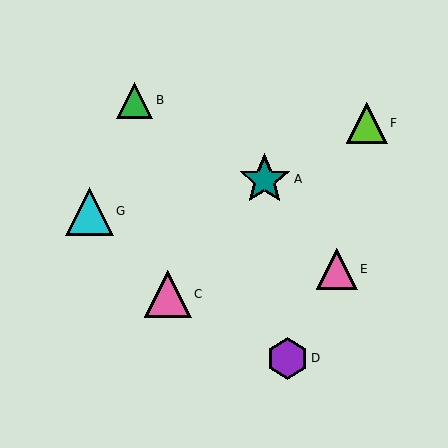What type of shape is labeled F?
Shape F is a lime triangle.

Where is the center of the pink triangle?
The center of the pink triangle is at (168, 294).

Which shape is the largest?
The teal star (labeled A) is the largest.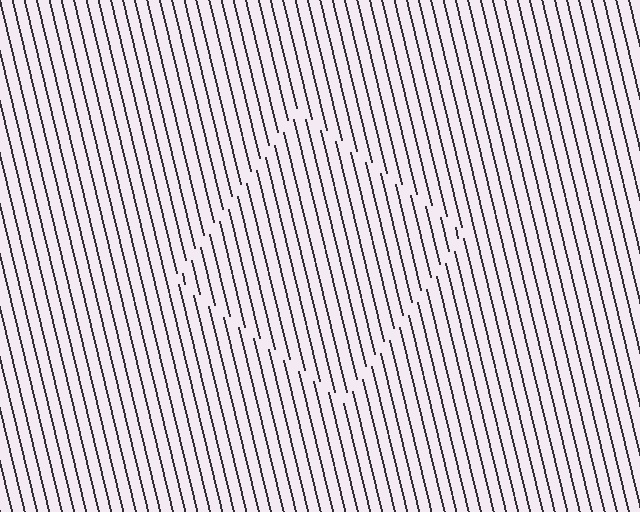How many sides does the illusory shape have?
4 sides — the line-ends trace a square.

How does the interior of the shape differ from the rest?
The interior of the shape contains the same grating, shifted by half a period — the contour is defined by the phase discontinuity where line-ends from the inner and outer gratings abut.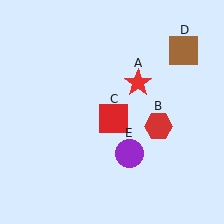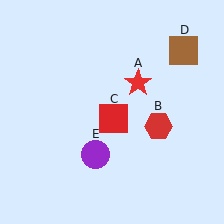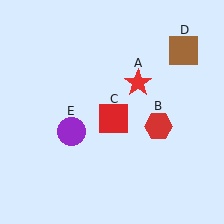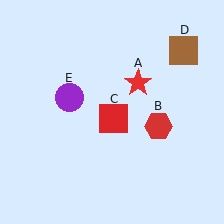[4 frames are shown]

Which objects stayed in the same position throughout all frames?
Red star (object A) and red hexagon (object B) and red square (object C) and brown square (object D) remained stationary.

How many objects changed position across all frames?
1 object changed position: purple circle (object E).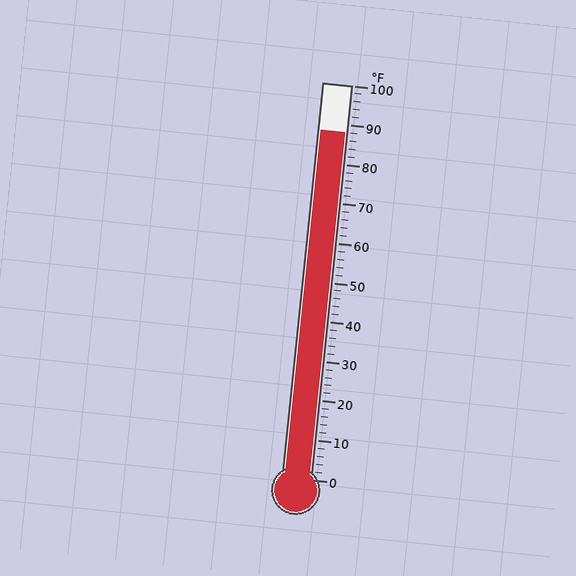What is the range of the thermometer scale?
The thermometer scale ranges from 0°F to 100°F.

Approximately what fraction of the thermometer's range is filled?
The thermometer is filled to approximately 90% of its range.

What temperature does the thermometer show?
The thermometer shows approximately 88°F.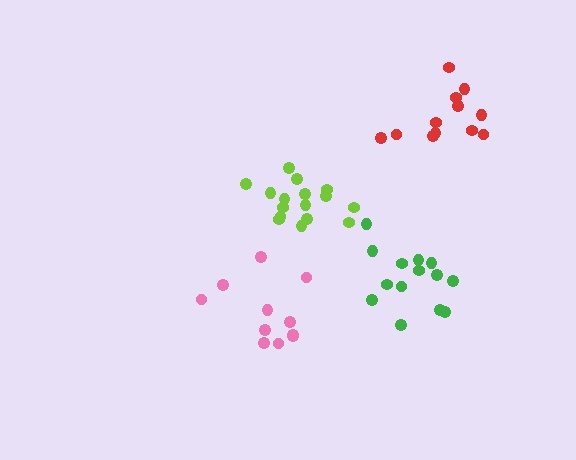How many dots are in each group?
Group 1: 16 dots, Group 2: 14 dots, Group 3: 12 dots, Group 4: 11 dots (53 total).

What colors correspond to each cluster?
The clusters are colored: lime, green, red, pink.